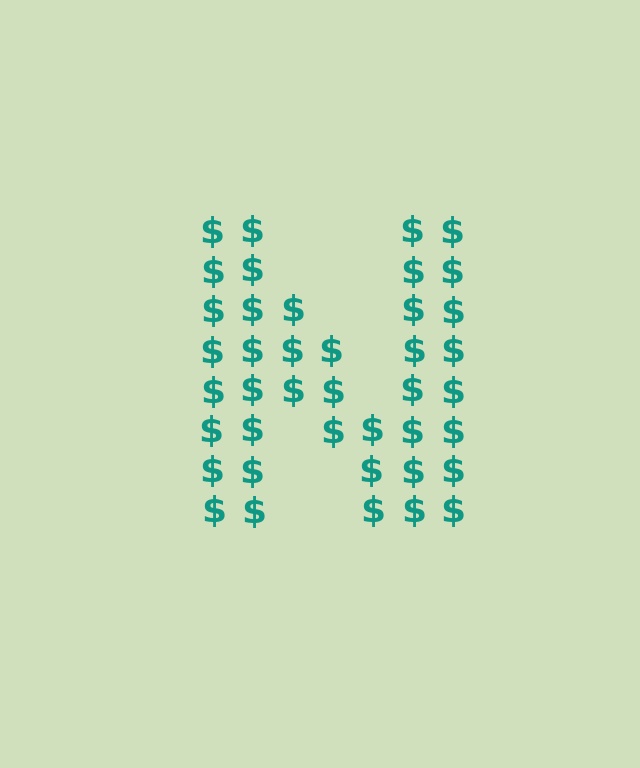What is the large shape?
The large shape is the letter N.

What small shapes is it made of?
It is made of small dollar signs.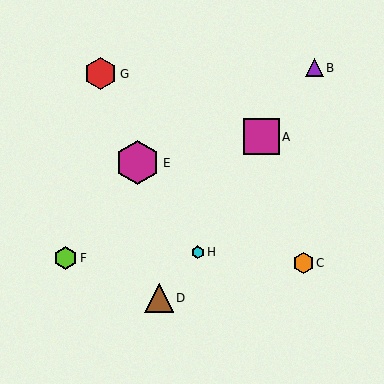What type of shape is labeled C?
Shape C is an orange hexagon.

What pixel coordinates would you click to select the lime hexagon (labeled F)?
Click at (66, 258) to select the lime hexagon F.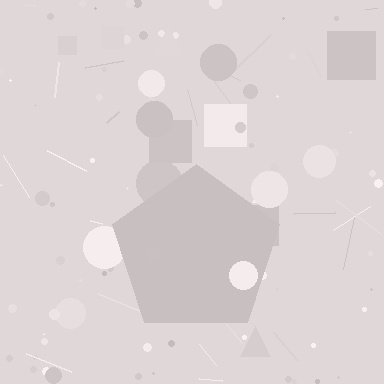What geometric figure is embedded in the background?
A pentagon is embedded in the background.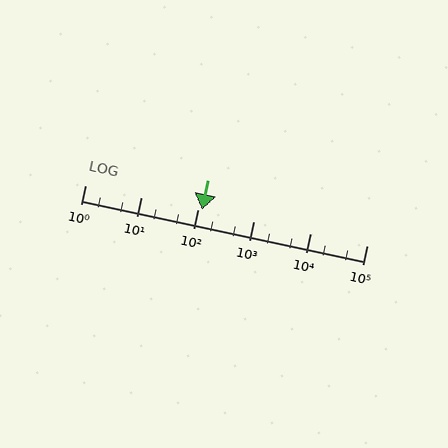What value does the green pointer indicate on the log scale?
The pointer indicates approximately 120.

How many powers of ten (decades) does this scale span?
The scale spans 5 decades, from 1 to 100000.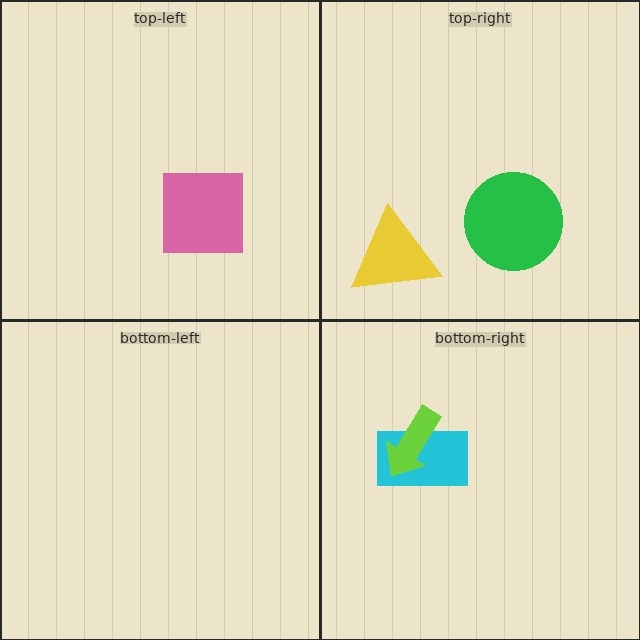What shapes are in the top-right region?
The yellow triangle, the green circle.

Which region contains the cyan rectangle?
The bottom-right region.